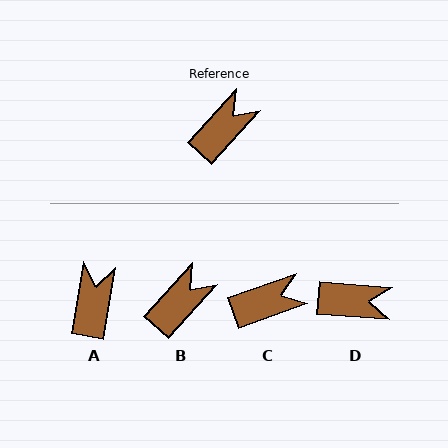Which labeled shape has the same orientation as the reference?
B.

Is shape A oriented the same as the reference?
No, it is off by about 33 degrees.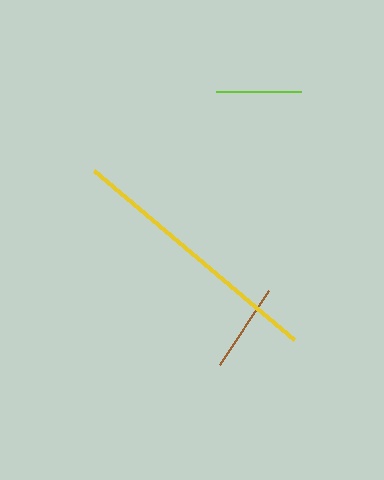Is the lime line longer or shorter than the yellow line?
The yellow line is longer than the lime line.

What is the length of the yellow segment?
The yellow segment is approximately 262 pixels long.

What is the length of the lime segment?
The lime segment is approximately 85 pixels long.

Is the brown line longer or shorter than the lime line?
The brown line is longer than the lime line.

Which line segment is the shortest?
The lime line is the shortest at approximately 85 pixels.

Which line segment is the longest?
The yellow line is the longest at approximately 262 pixels.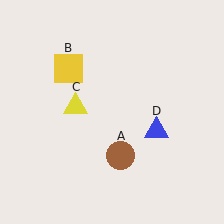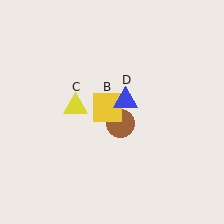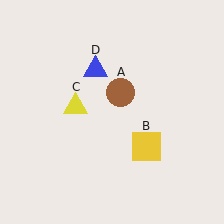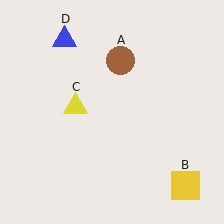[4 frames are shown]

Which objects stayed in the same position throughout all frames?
Yellow triangle (object C) remained stationary.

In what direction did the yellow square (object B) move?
The yellow square (object B) moved down and to the right.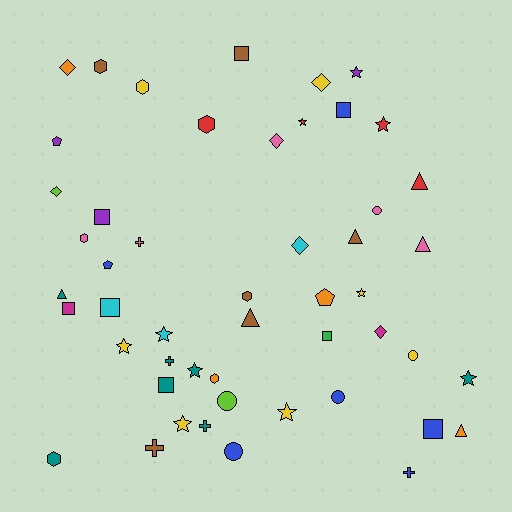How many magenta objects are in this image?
There are 2 magenta objects.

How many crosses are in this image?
There are 5 crosses.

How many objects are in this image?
There are 50 objects.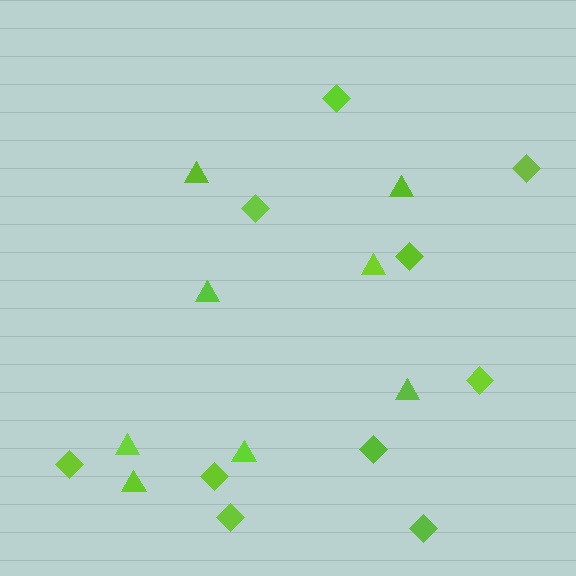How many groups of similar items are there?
There are 2 groups: one group of diamonds (10) and one group of triangles (8).